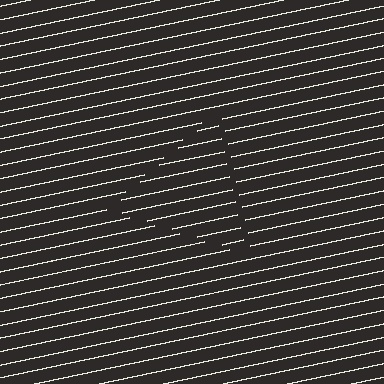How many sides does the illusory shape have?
3 sides — the line-ends trace a triangle.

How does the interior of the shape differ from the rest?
The interior of the shape contains the same grating, shifted by half a period — the contour is defined by the phase discontinuity where line-ends from the inner and outer gratings abut.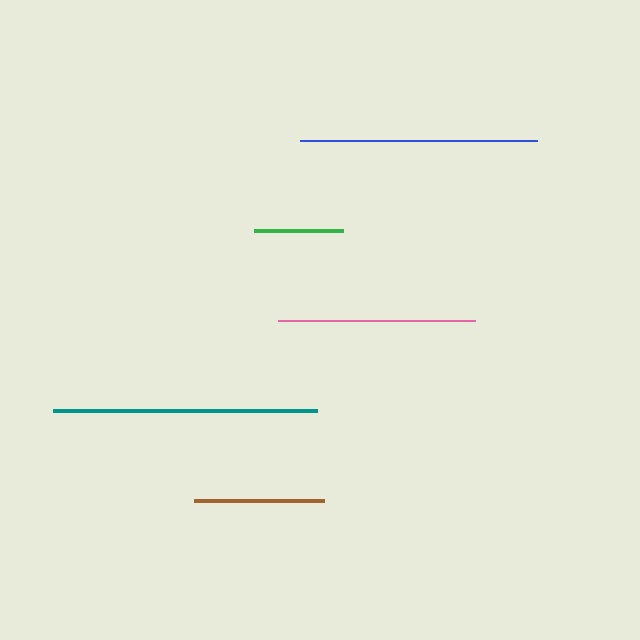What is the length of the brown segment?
The brown segment is approximately 130 pixels long.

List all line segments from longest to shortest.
From longest to shortest: teal, blue, pink, brown, green.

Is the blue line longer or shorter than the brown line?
The blue line is longer than the brown line.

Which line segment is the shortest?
The green line is the shortest at approximately 89 pixels.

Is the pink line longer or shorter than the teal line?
The teal line is longer than the pink line.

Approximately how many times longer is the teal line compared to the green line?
The teal line is approximately 3.0 times the length of the green line.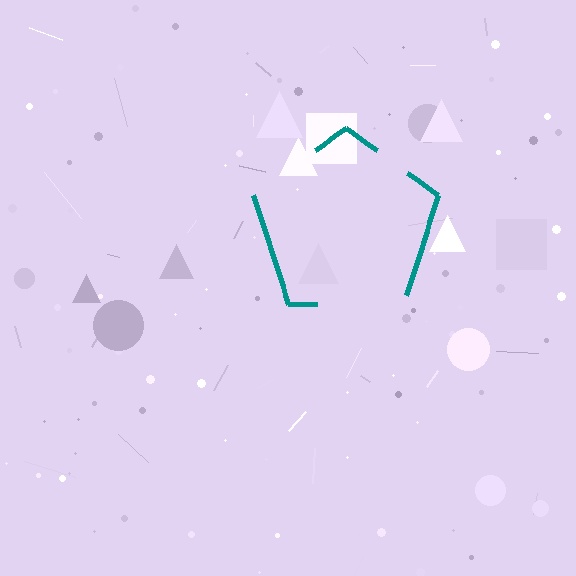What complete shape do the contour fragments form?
The contour fragments form a pentagon.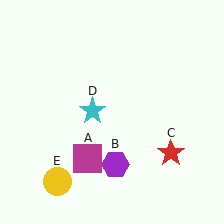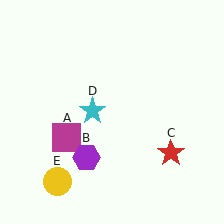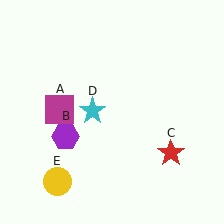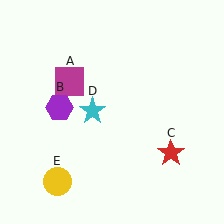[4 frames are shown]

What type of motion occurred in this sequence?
The magenta square (object A), purple hexagon (object B) rotated clockwise around the center of the scene.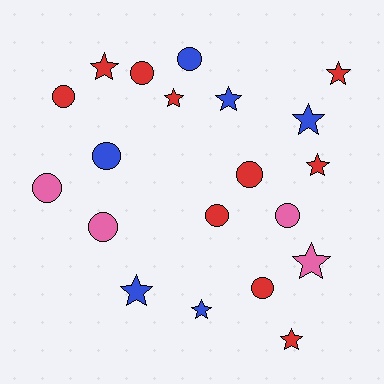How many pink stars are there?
There is 1 pink star.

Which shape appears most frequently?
Star, with 10 objects.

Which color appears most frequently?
Red, with 10 objects.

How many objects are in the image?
There are 20 objects.